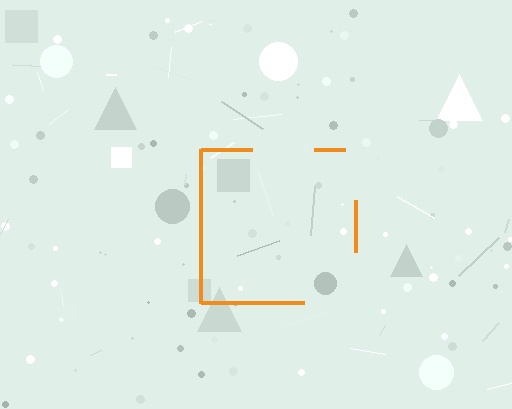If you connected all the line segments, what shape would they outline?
They would outline a square.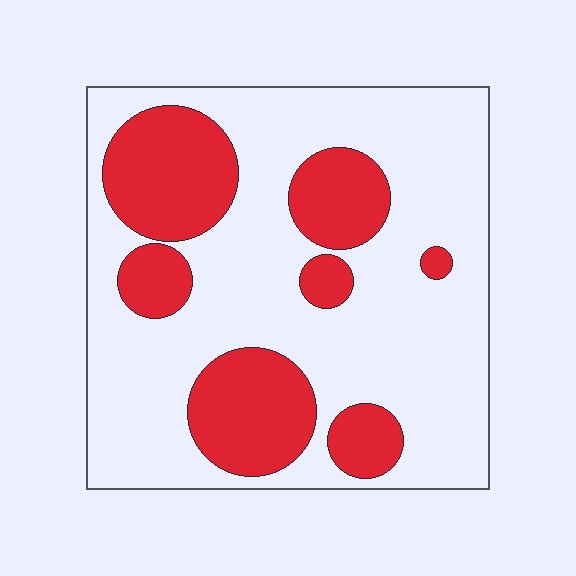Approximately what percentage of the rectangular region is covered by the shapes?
Approximately 30%.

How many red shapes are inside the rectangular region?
7.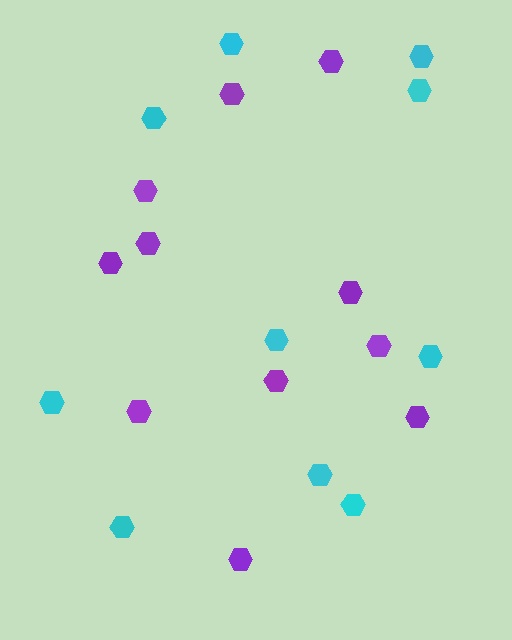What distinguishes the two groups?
There are 2 groups: one group of purple hexagons (11) and one group of cyan hexagons (10).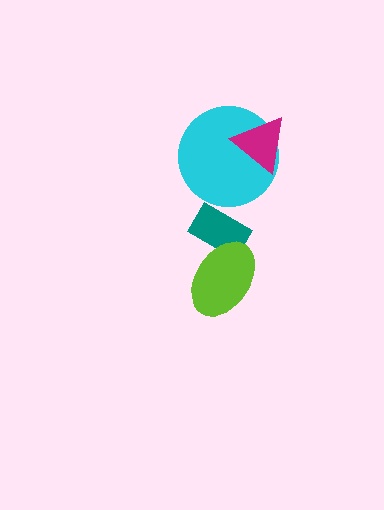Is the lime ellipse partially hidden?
No, no other shape covers it.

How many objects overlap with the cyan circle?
1 object overlaps with the cyan circle.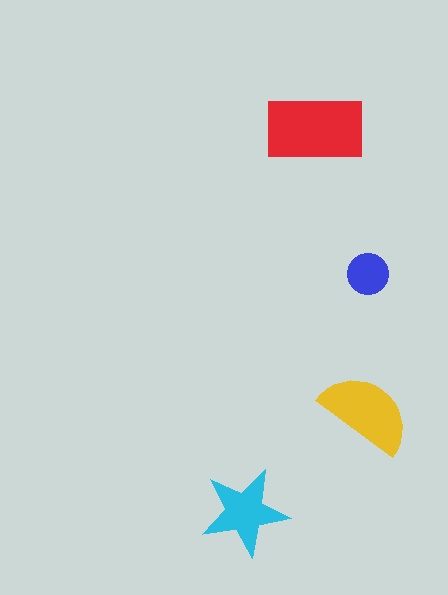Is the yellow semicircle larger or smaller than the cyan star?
Larger.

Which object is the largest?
The red rectangle.